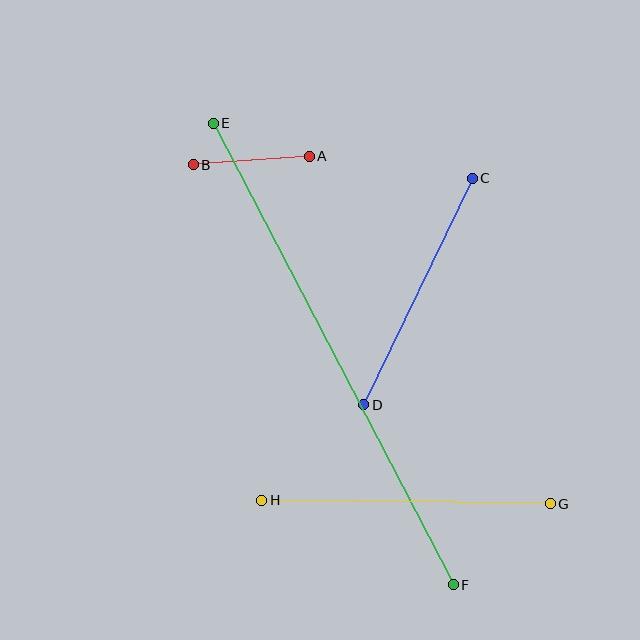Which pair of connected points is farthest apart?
Points E and F are farthest apart.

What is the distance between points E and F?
The distance is approximately 520 pixels.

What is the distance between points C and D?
The distance is approximately 251 pixels.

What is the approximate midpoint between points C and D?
The midpoint is at approximately (418, 291) pixels.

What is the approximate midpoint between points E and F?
The midpoint is at approximately (333, 354) pixels.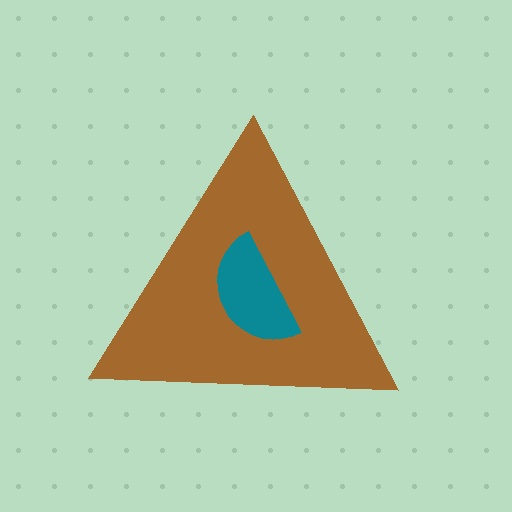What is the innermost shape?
The teal semicircle.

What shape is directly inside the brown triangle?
The teal semicircle.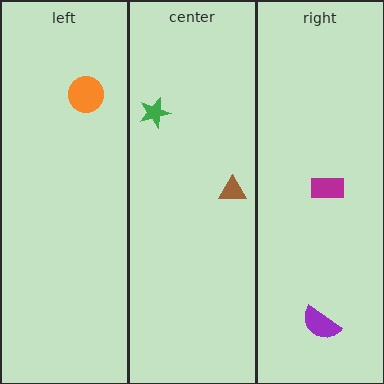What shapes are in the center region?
The brown triangle, the green star.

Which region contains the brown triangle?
The center region.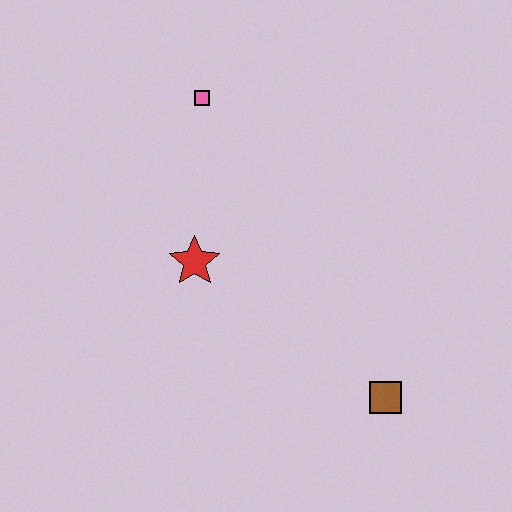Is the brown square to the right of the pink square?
Yes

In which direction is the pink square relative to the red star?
The pink square is above the red star.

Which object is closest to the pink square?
The red star is closest to the pink square.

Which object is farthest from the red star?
The brown square is farthest from the red star.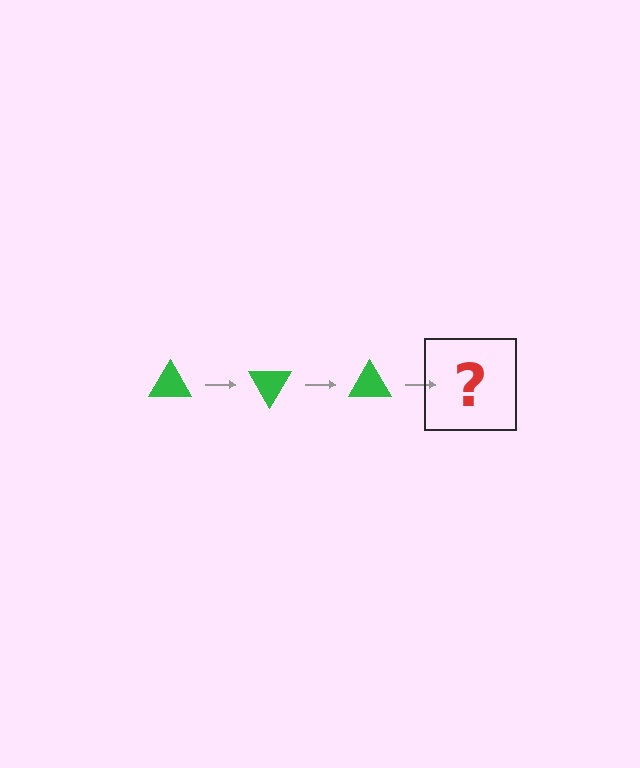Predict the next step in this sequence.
The next step is a green triangle rotated 180 degrees.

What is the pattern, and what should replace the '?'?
The pattern is that the triangle rotates 60 degrees each step. The '?' should be a green triangle rotated 180 degrees.